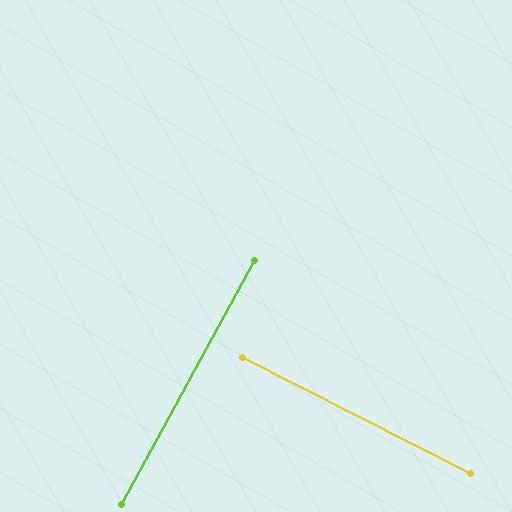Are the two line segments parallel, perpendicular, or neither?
Perpendicular — they meet at approximately 88°.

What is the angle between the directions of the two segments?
Approximately 88 degrees.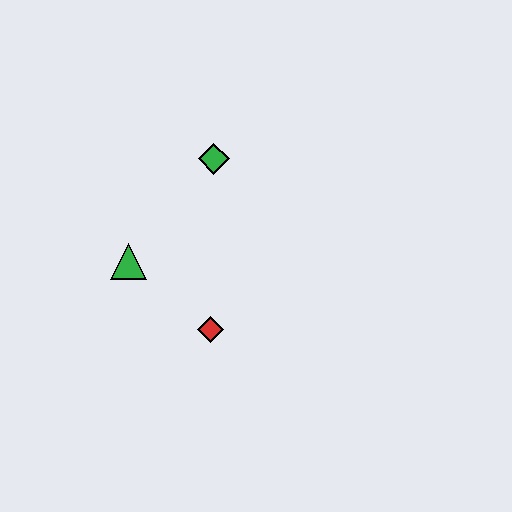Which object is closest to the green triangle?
The red diamond is closest to the green triangle.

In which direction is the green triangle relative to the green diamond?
The green triangle is below the green diamond.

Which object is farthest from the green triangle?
The green diamond is farthest from the green triangle.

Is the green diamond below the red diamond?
No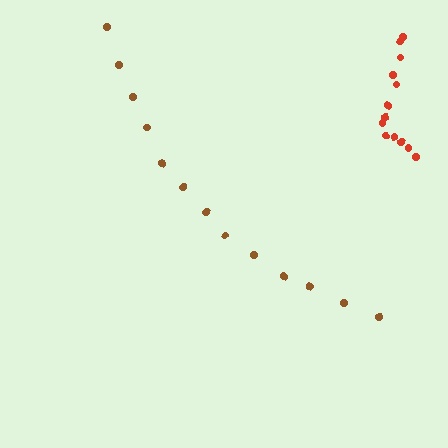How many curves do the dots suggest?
There are 2 distinct paths.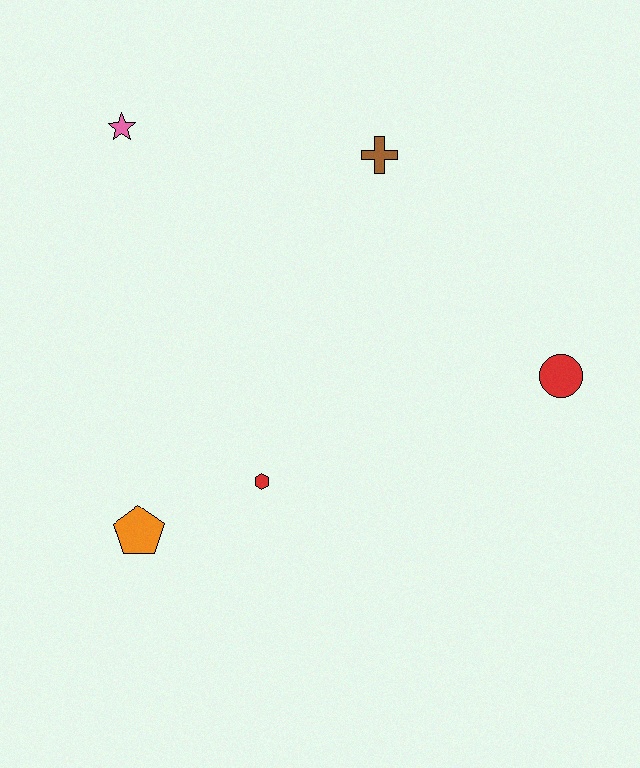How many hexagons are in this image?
There is 1 hexagon.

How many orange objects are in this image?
There is 1 orange object.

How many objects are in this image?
There are 5 objects.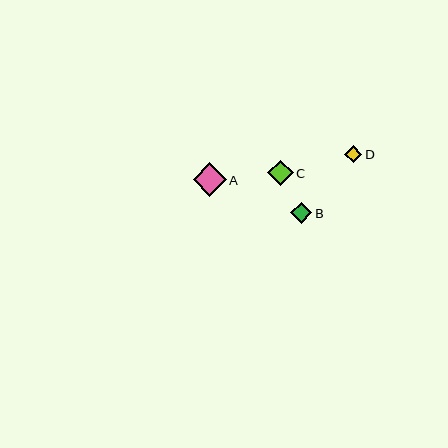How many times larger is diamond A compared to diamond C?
Diamond A is approximately 1.3 times the size of diamond C.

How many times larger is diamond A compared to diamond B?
Diamond A is approximately 1.6 times the size of diamond B.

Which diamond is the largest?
Diamond A is the largest with a size of approximately 33 pixels.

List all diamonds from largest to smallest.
From largest to smallest: A, C, B, D.